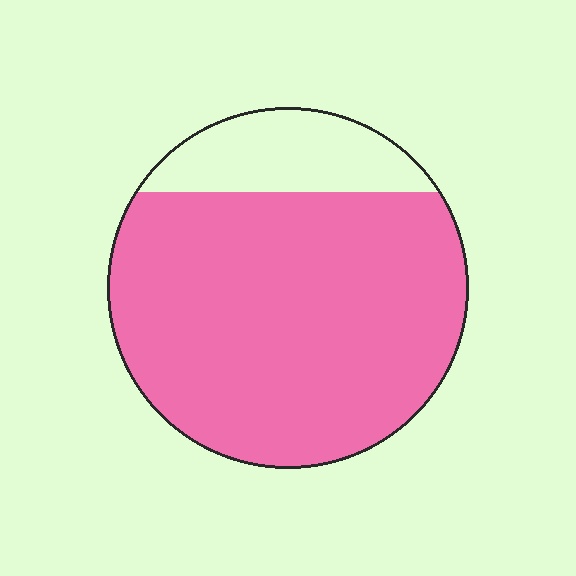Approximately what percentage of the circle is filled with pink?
Approximately 80%.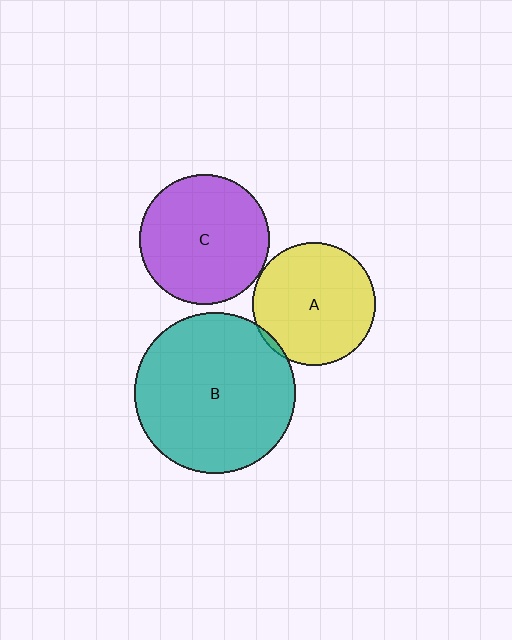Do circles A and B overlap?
Yes.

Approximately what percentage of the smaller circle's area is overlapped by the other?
Approximately 5%.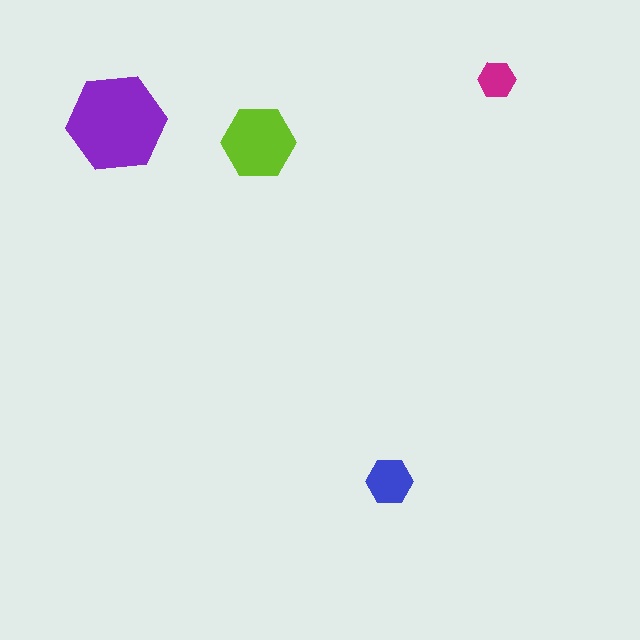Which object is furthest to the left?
The purple hexagon is leftmost.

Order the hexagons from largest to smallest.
the purple one, the lime one, the blue one, the magenta one.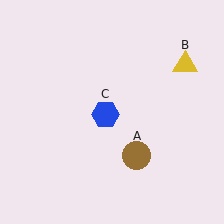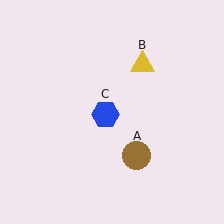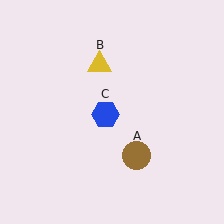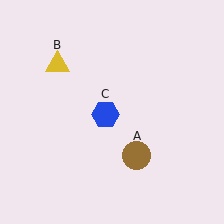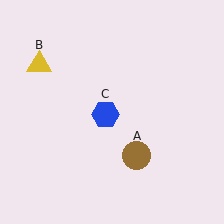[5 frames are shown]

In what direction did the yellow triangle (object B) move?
The yellow triangle (object B) moved left.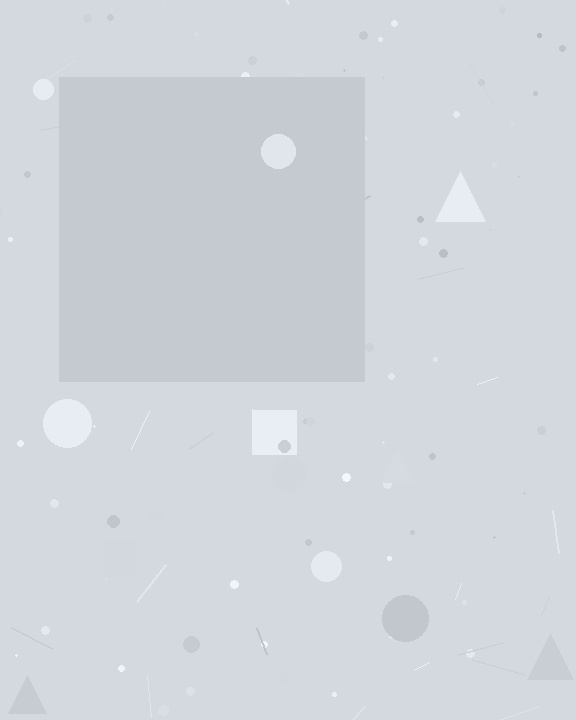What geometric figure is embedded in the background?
A square is embedded in the background.